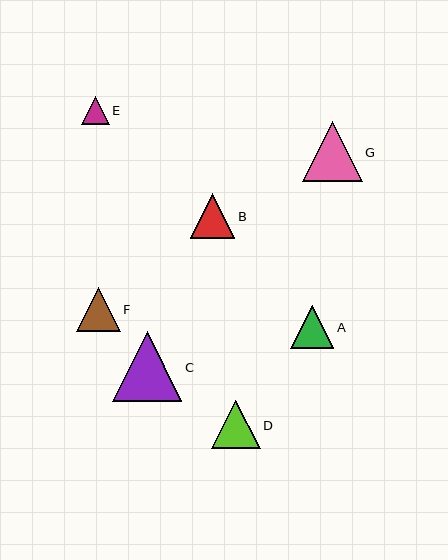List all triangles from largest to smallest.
From largest to smallest: C, G, D, F, B, A, E.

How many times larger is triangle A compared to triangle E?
Triangle A is approximately 1.5 times the size of triangle E.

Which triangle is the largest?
Triangle C is the largest with a size of approximately 69 pixels.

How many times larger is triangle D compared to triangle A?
Triangle D is approximately 1.1 times the size of triangle A.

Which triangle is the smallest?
Triangle E is the smallest with a size of approximately 28 pixels.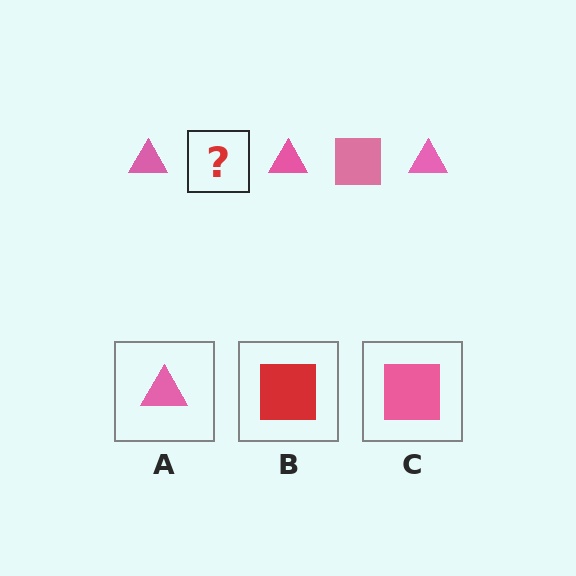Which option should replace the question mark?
Option C.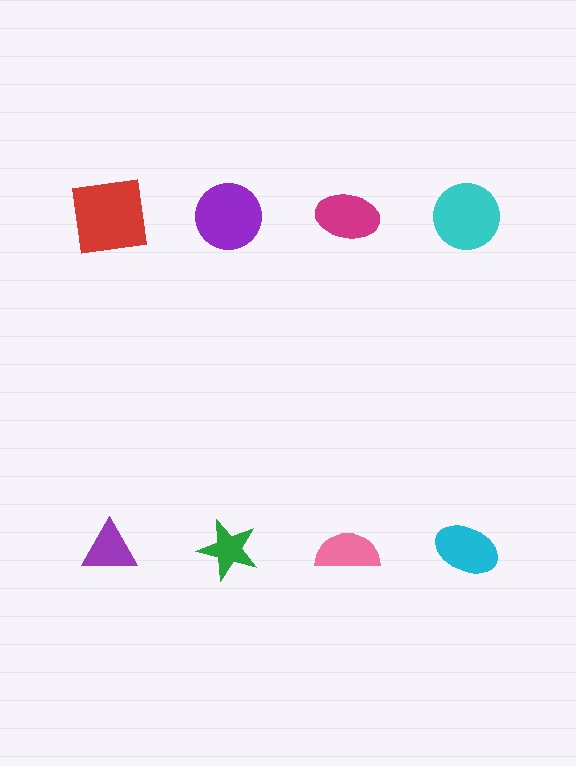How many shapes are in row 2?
4 shapes.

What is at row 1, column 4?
A cyan circle.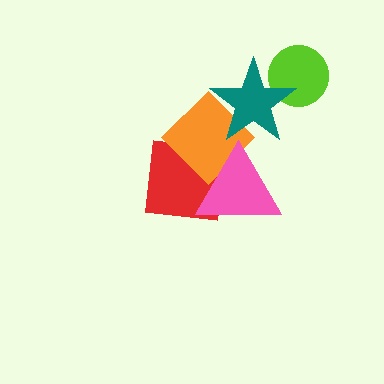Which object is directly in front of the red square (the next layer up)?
The orange diamond is directly in front of the red square.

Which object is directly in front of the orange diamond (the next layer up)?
The pink triangle is directly in front of the orange diamond.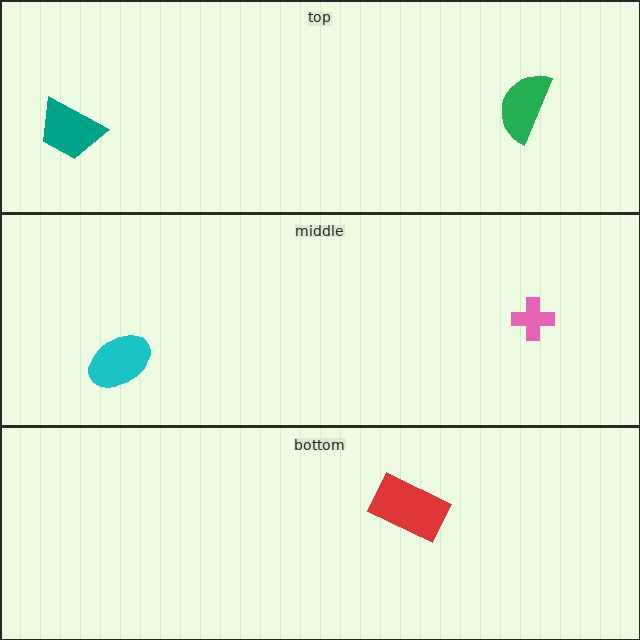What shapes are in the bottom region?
The red rectangle.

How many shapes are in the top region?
2.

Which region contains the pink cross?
The middle region.